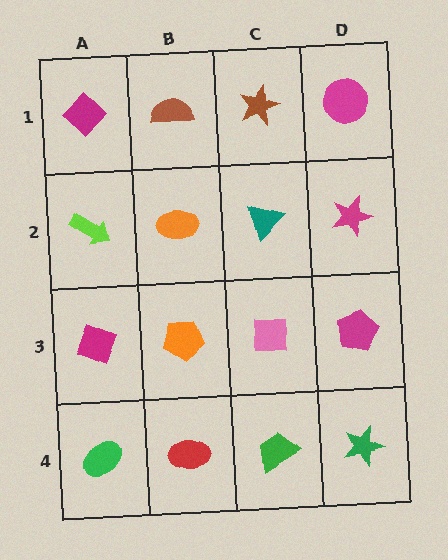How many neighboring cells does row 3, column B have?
4.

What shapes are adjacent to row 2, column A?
A magenta diamond (row 1, column A), a magenta diamond (row 3, column A), an orange ellipse (row 2, column B).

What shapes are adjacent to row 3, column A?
A lime arrow (row 2, column A), a green ellipse (row 4, column A), an orange pentagon (row 3, column B).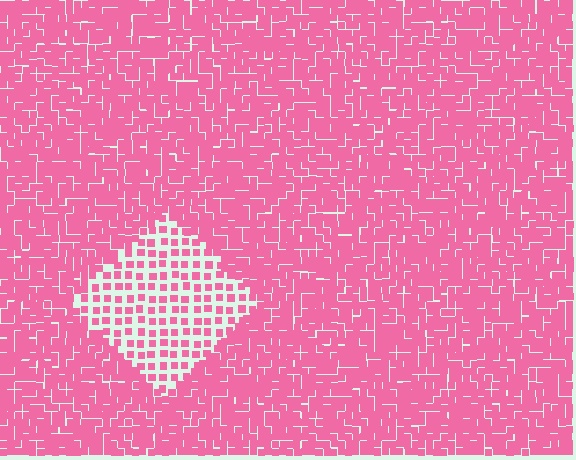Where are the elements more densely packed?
The elements are more densely packed outside the diamond boundary.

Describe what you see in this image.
The image contains small pink elements arranged at two different densities. A diamond-shaped region is visible where the elements are less densely packed than the surrounding area.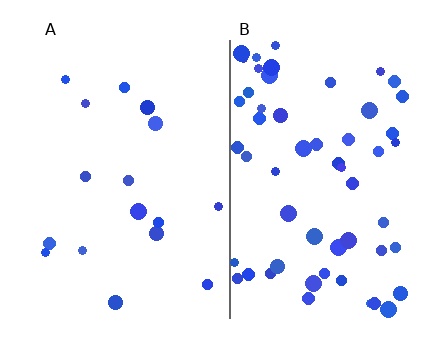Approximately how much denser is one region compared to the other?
Approximately 3.2× — region B over region A.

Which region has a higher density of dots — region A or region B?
B (the right).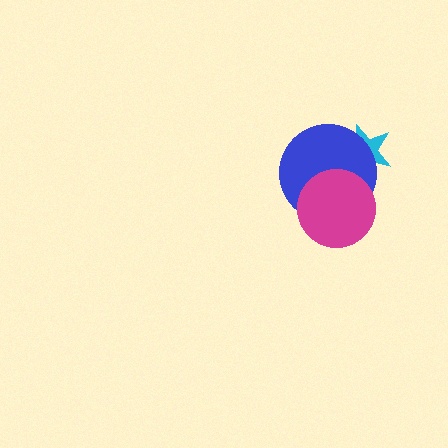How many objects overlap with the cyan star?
1 object overlaps with the cyan star.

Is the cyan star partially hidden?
Yes, it is partially covered by another shape.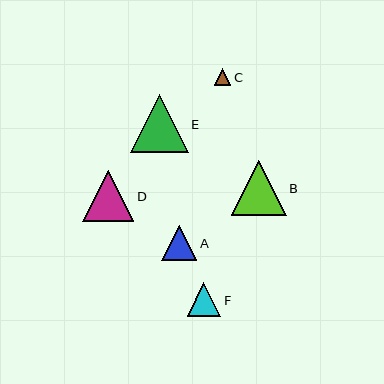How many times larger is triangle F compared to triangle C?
Triangle F is approximately 2.0 times the size of triangle C.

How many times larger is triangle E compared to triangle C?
Triangle E is approximately 3.4 times the size of triangle C.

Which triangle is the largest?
Triangle E is the largest with a size of approximately 58 pixels.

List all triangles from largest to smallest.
From largest to smallest: E, B, D, A, F, C.